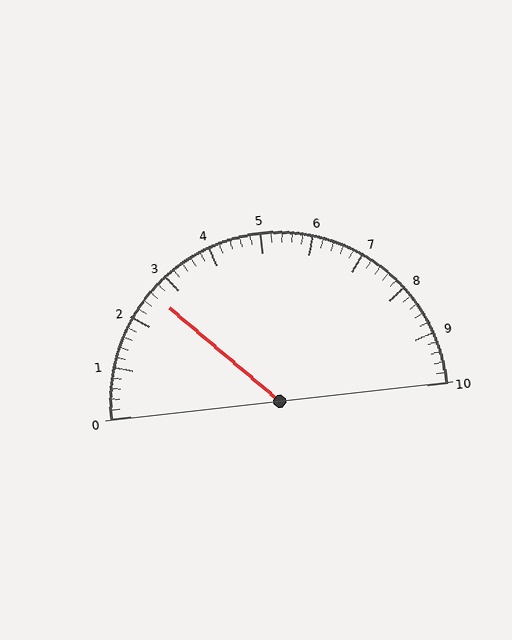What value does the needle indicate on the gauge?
The needle indicates approximately 2.6.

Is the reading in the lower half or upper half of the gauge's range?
The reading is in the lower half of the range (0 to 10).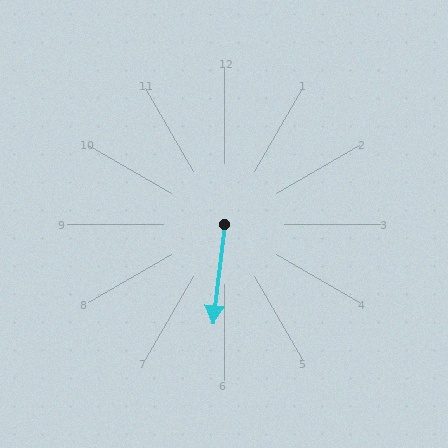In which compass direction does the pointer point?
South.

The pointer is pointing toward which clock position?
Roughly 6 o'clock.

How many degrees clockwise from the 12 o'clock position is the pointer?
Approximately 187 degrees.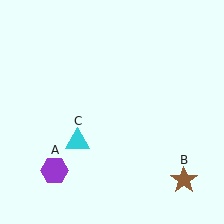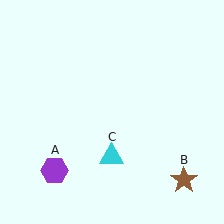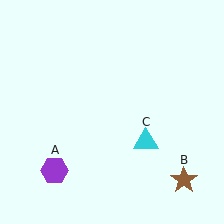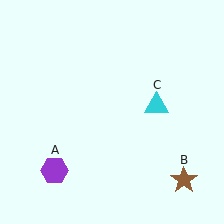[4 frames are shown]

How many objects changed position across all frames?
1 object changed position: cyan triangle (object C).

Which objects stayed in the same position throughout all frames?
Purple hexagon (object A) and brown star (object B) remained stationary.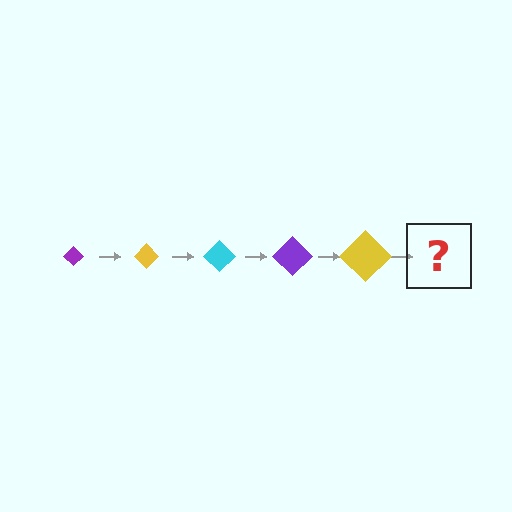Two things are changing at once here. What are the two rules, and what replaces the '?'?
The two rules are that the diamond grows larger each step and the color cycles through purple, yellow, and cyan. The '?' should be a cyan diamond, larger than the previous one.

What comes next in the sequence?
The next element should be a cyan diamond, larger than the previous one.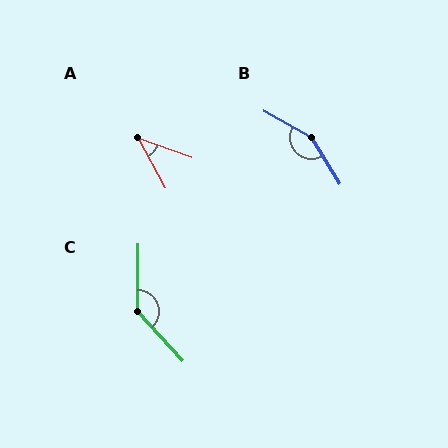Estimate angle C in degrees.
Approximately 137 degrees.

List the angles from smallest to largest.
A (42°), C (137°), B (150°).